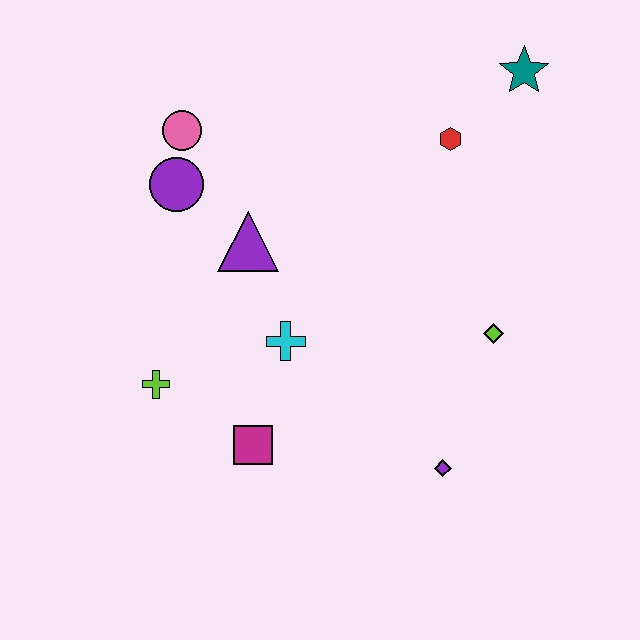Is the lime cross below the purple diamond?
No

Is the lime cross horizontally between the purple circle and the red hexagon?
No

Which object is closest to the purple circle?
The pink circle is closest to the purple circle.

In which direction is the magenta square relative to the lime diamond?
The magenta square is to the left of the lime diamond.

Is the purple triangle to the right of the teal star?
No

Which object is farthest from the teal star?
The lime cross is farthest from the teal star.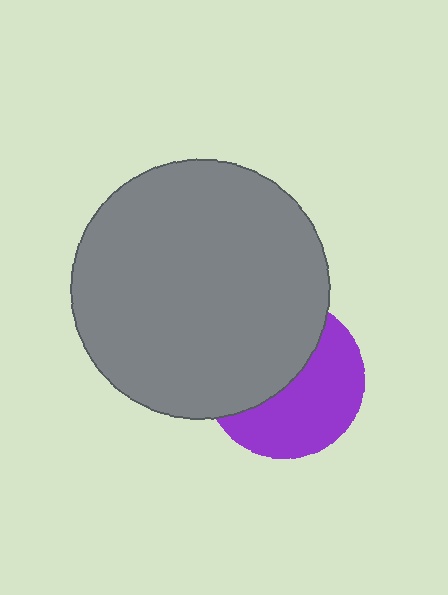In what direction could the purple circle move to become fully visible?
The purple circle could move toward the lower-right. That would shift it out from behind the gray circle entirely.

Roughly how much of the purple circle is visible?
About half of it is visible (roughly 51%).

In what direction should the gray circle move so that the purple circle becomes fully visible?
The gray circle should move toward the upper-left. That is the shortest direction to clear the overlap and leave the purple circle fully visible.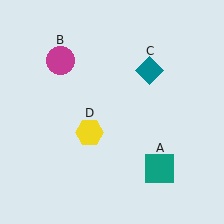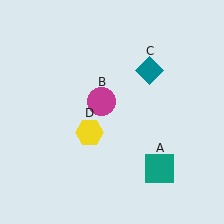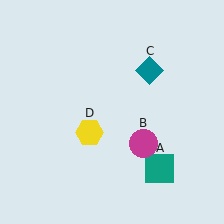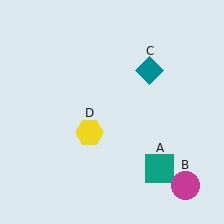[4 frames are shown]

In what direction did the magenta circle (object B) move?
The magenta circle (object B) moved down and to the right.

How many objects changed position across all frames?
1 object changed position: magenta circle (object B).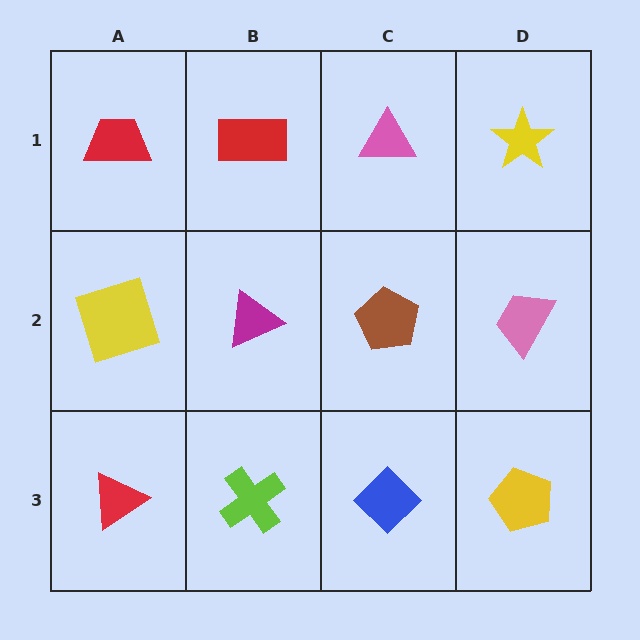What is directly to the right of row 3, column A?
A lime cross.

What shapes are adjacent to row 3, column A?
A yellow square (row 2, column A), a lime cross (row 3, column B).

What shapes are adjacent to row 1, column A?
A yellow square (row 2, column A), a red rectangle (row 1, column B).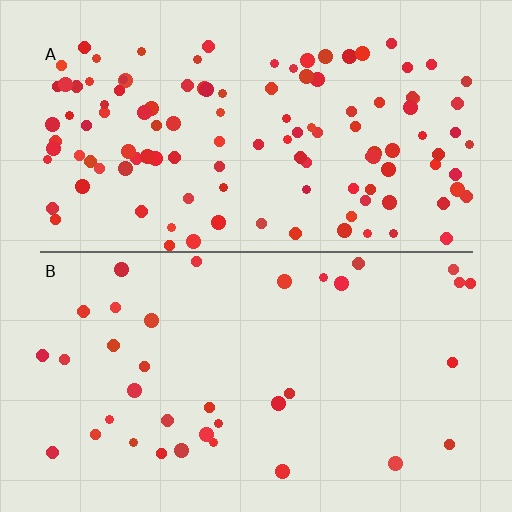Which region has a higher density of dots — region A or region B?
A (the top).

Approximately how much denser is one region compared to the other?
Approximately 3.2× — region A over region B.